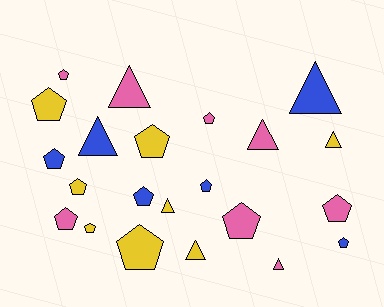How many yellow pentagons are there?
There are 5 yellow pentagons.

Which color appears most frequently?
Yellow, with 8 objects.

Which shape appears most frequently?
Pentagon, with 14 objects.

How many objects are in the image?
There are 22 objects.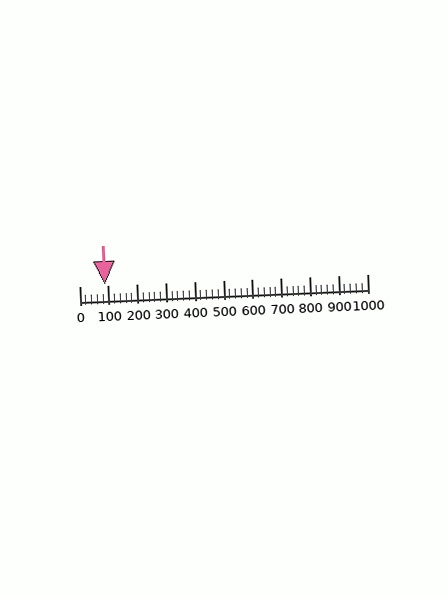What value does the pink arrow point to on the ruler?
The pink arrow points to approximately 87.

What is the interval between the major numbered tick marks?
The major tick marks are spaced 100 units apart.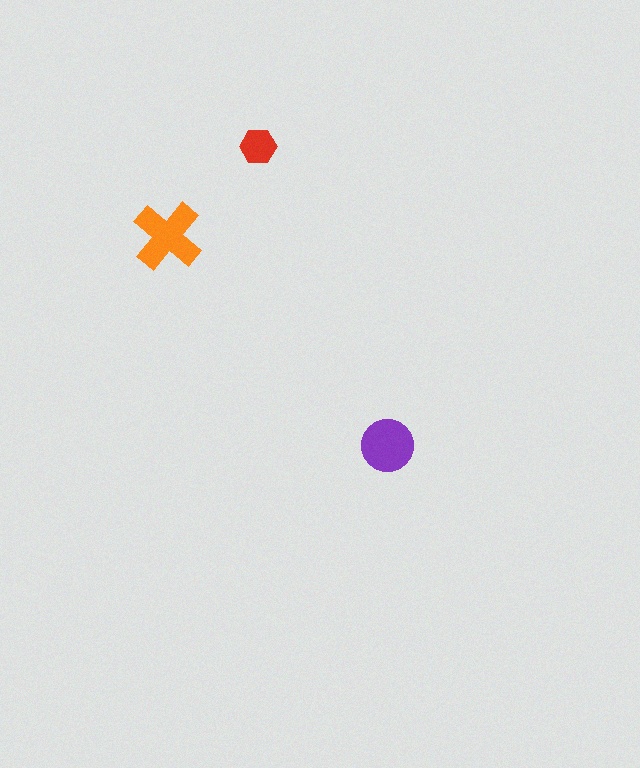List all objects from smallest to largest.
The red hexagon, the purple circle, the orange cross.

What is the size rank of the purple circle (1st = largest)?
2nd.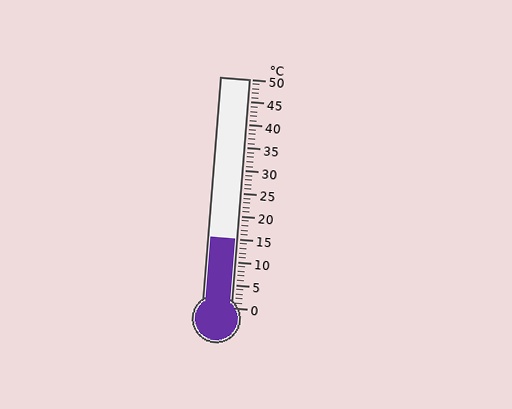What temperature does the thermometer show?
The thermometer shows approximately 15°C.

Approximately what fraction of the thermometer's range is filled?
The thermometer is filled to approximately 30% of its range.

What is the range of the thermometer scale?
The thermometer scale ranges from 0°C to 50°C.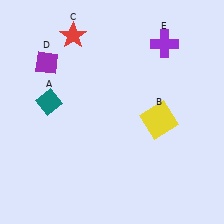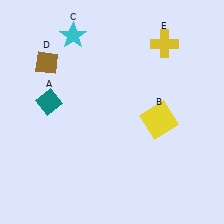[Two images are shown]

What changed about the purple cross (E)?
In Image 1, E is purple. In Image 2, it changed to yellow.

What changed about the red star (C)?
In Image 1, C is red. In Image 2, it changed to cyan.